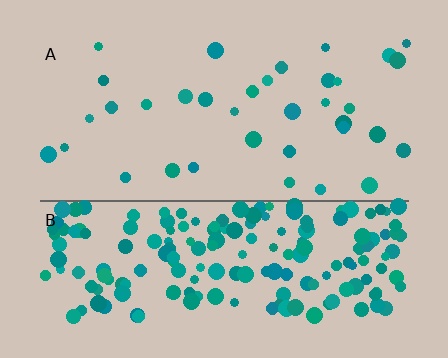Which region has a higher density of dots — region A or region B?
B (the bottom).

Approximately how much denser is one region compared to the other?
Approximately 5.4× — region B over region A.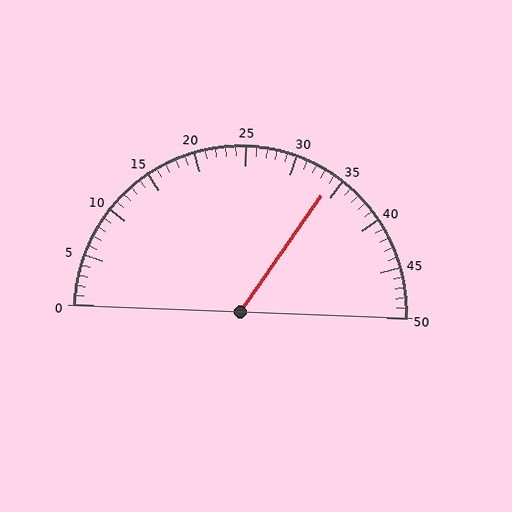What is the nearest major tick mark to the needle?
The nearest major tick mark is 35.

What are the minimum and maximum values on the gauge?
The gauge ranges from 0 to 50.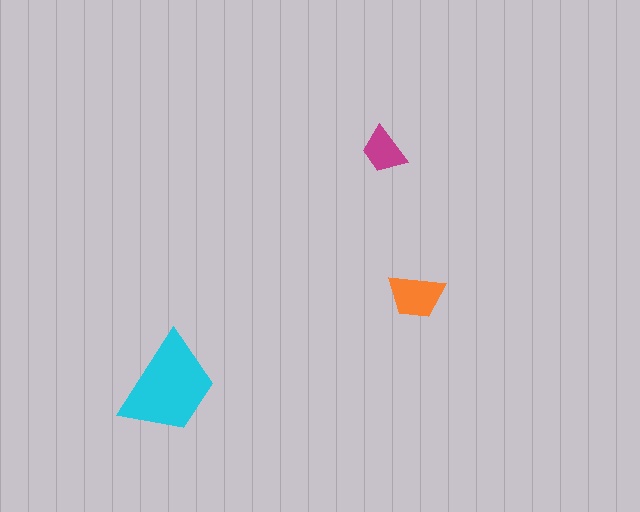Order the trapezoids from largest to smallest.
the cyan one, the orange one, the magenta one.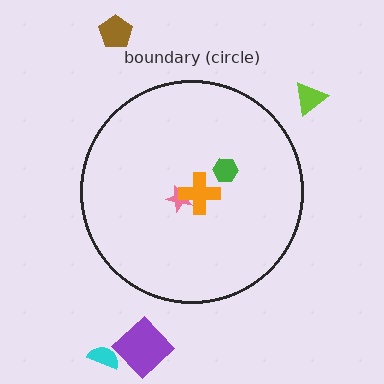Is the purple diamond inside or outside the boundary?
Outside.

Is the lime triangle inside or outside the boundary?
Outside.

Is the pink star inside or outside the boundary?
Inside.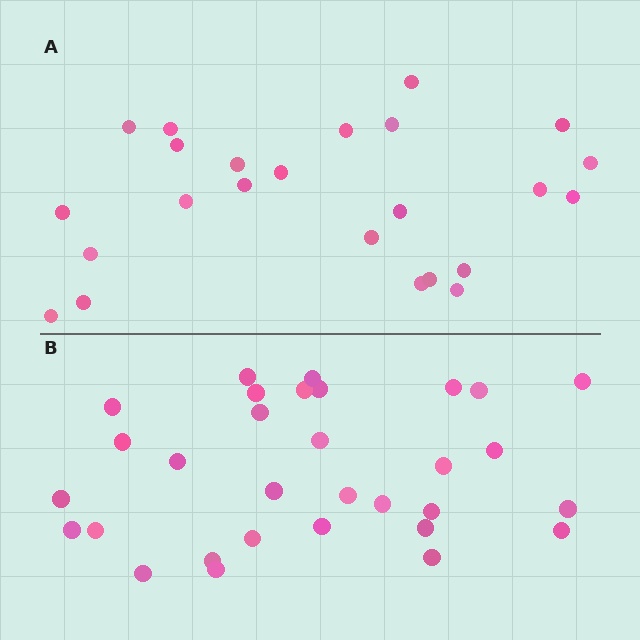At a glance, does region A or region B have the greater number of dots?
Region B (the bottom region) has more dots.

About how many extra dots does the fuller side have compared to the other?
Region B has roughly 8 or so more dots than region A.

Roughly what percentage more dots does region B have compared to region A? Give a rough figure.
About 30% more.